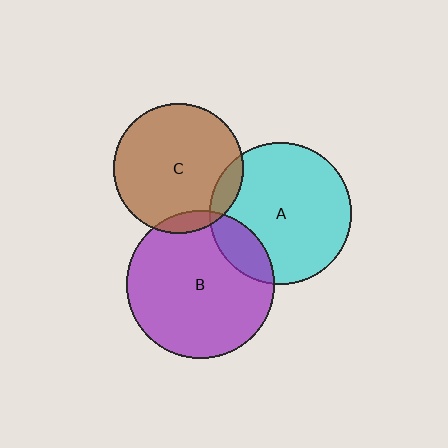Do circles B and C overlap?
Yes.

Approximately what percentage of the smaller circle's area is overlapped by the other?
Approximately 10%.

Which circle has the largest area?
Circle B (purple).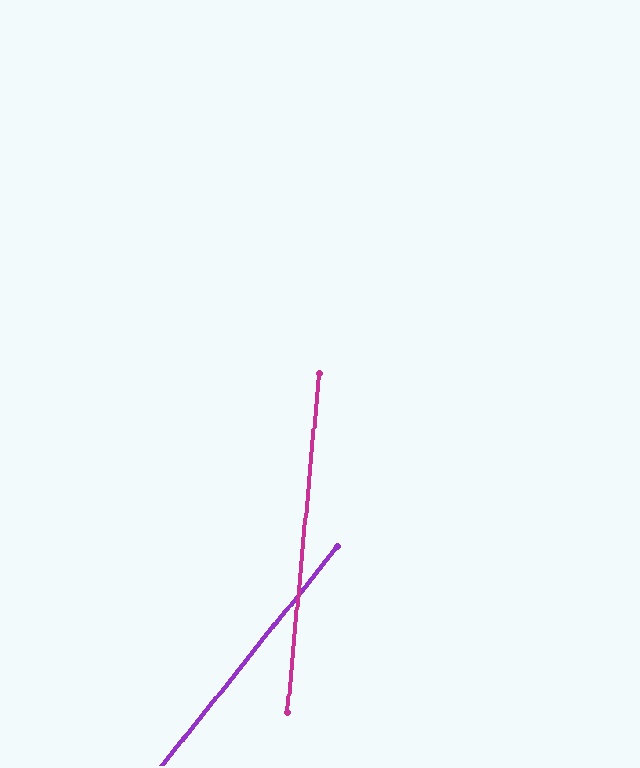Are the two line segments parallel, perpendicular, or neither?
Neither parallel nor perpendicular — they differ by about 33°.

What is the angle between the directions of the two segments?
Approximately 33 degrees.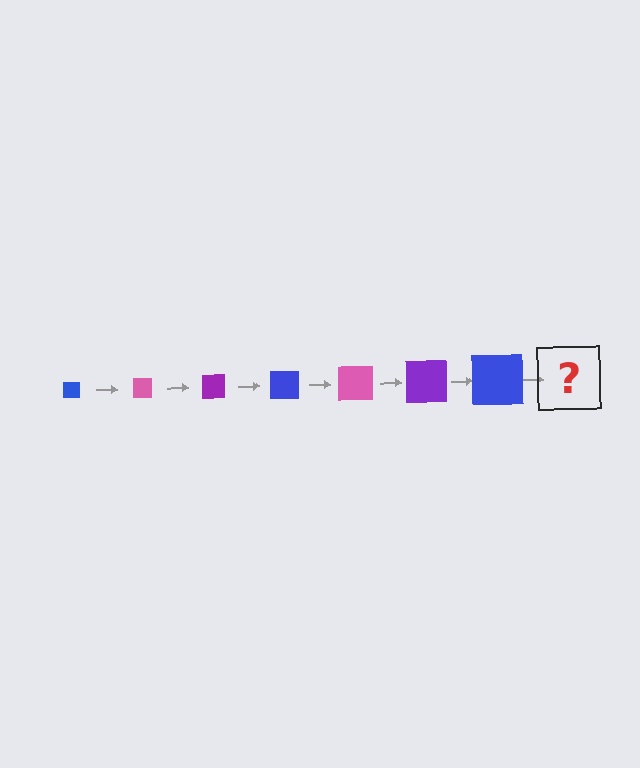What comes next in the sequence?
The next element should be a pink square, larger than the previous one.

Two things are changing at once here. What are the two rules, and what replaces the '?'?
The two rules are that the square grows larger each step and the color cycles through blue, pink, and purple. The '?' should be a pink square, larger than the previous one.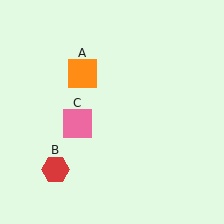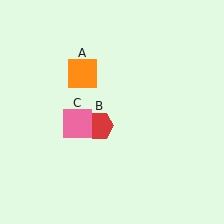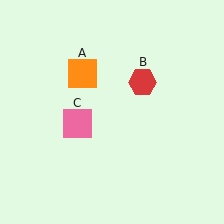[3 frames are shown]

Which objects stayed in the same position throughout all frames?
Orange square (object A) and pink square (object C) remained stationary.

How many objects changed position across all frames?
1 object changed position: red hexagon (object B).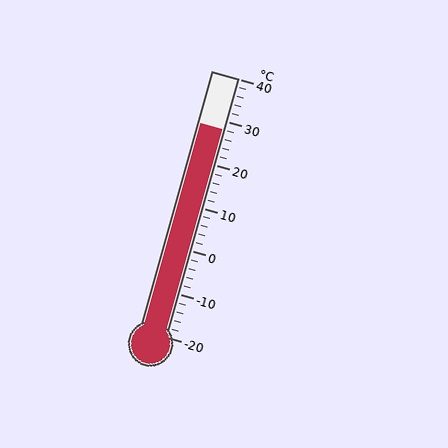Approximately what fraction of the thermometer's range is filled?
The thermometer is filled to approximately 80% of its range.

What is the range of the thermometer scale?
The thermometer scale ranges from -20°C to 40°C.